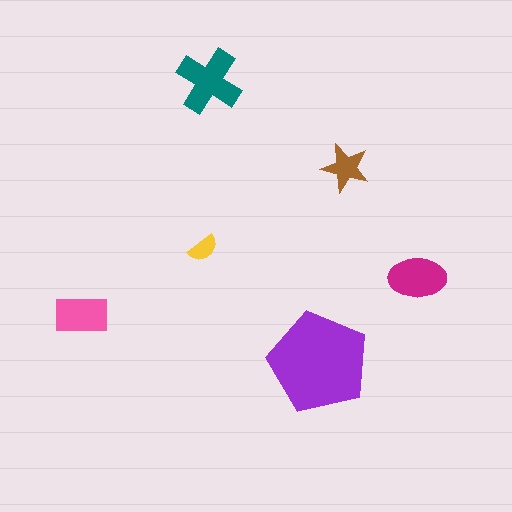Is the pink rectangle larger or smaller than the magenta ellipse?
Smaller.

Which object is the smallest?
The yellow semicircle.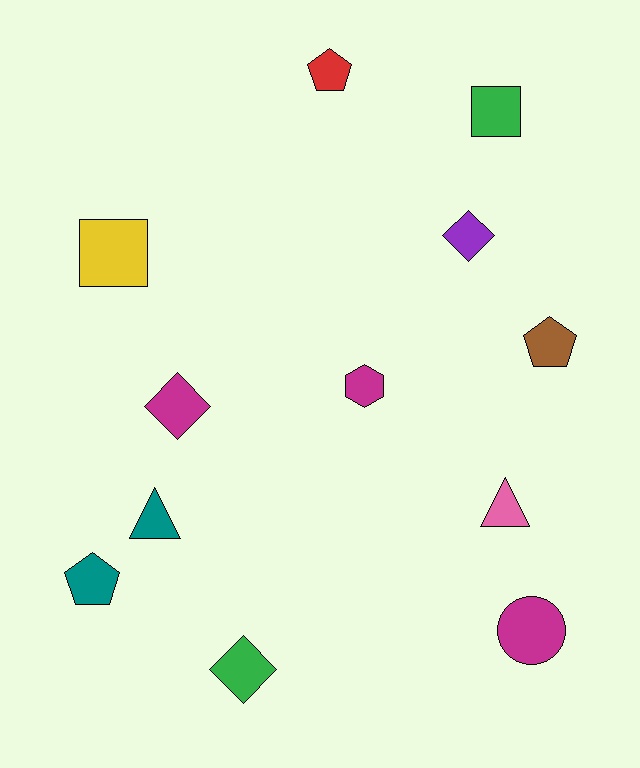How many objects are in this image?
There are 12 objects.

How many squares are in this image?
There are 2 squares.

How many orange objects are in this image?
There are no orange objects.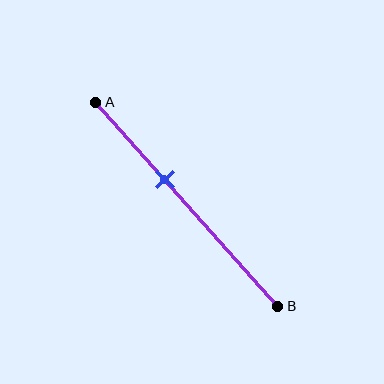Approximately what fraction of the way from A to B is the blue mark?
The blue mark is approximately 40% of the way from A to B.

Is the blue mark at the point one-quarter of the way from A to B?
No, the mark is at about 40% from A, not at the 25% one-quarter point.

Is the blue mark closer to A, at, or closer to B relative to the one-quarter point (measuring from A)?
The blue mark is closer to point B than the one-quarter point of segment AB.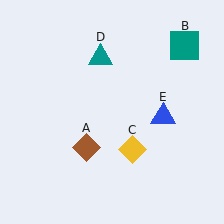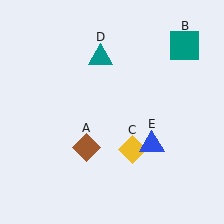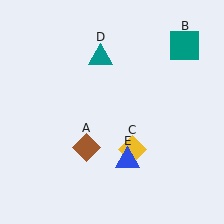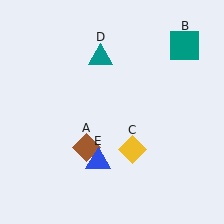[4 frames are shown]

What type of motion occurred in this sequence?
The blue triangle (object E) rotated clockwise around the center of the scene.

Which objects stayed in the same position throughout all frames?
Brown diamond (object A) and teal square (object B) and yellow diamond (object C) and teal triangle (object D) remained stationary.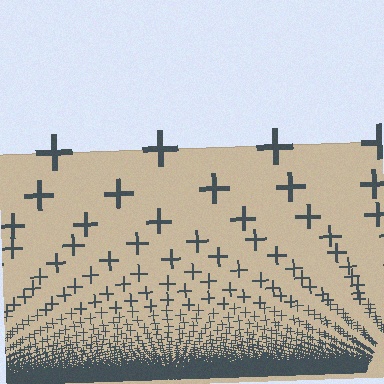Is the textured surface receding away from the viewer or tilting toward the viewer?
The surface appears to tilt toward the viewer. Texture elements get larger and sparser toward the top.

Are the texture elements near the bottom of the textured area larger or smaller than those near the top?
Smaller. The gradient is inverted — elements near the bottom are smaller and denser.